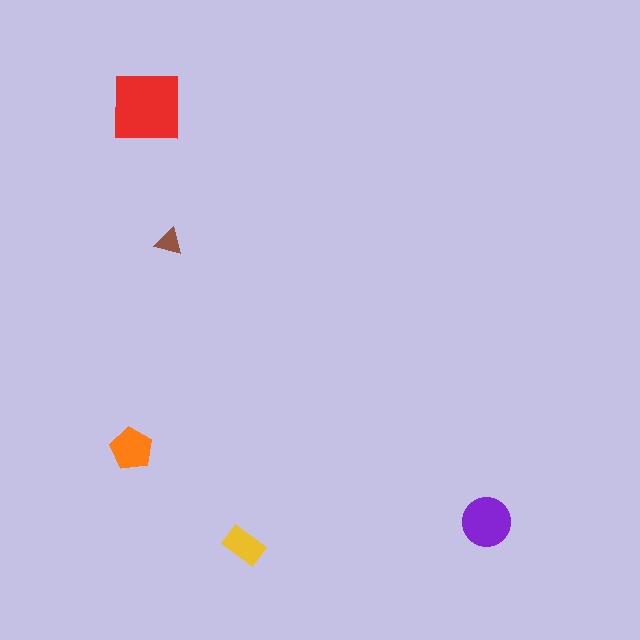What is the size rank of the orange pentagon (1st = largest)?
3rd.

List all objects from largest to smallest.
The red square, the purple circle, the orange pentagon, the yellow rectangle, the brown triangle.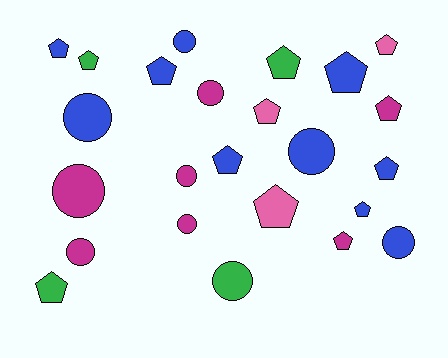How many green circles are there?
There is 1 green circle.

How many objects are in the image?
There are 24 objects.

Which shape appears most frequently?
Pentagon, with 14 objects.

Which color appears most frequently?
Blue, with 10 objects.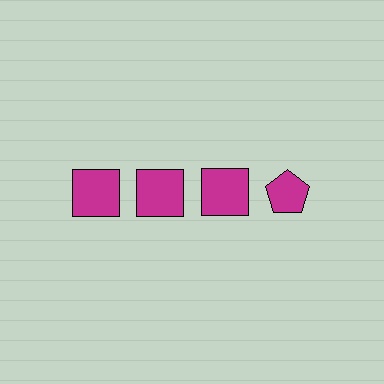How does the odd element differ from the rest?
It has a different shape: pentagon instead of square.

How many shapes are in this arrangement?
There are 4 shapes arranged in a grid pattern.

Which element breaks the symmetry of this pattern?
The magenta pentagon in the top row, second from right column breaks the symmetry. All other shapes are magenta squares.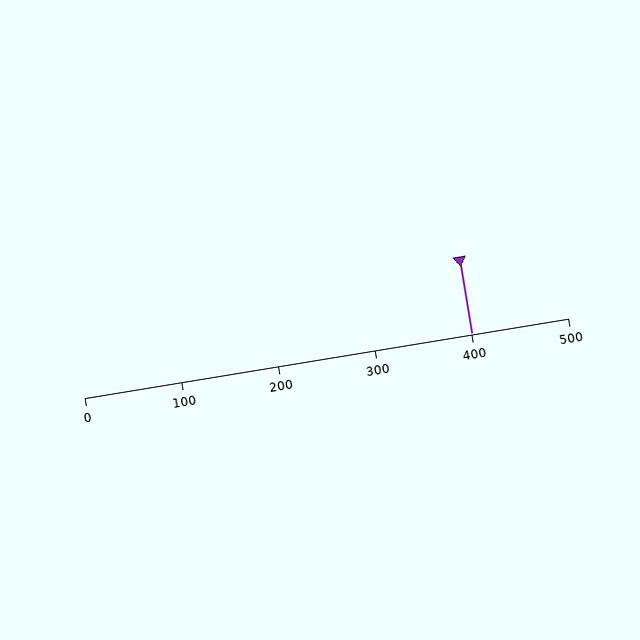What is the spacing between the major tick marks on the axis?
The major ticks are spaced 100 apart.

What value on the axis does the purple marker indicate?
The marker indicates approximately 400.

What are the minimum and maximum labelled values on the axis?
The axis runs from 0 to 500.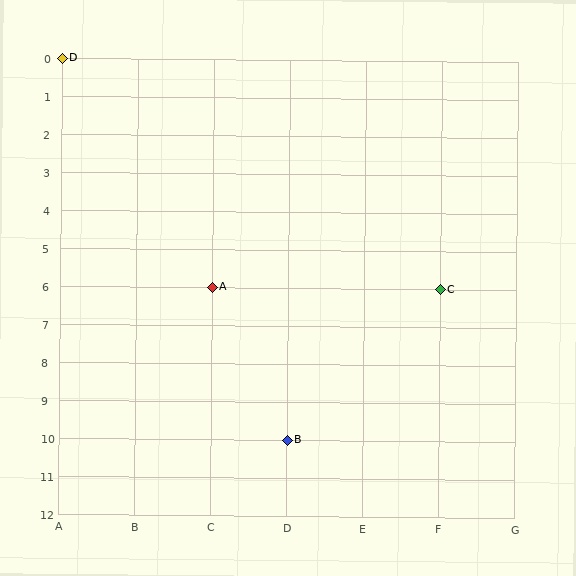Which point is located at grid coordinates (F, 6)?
Point C is at (F, 6).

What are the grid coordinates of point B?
Point B is at grid coordinates (D, 10).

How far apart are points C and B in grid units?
Points C and B are 2 columns and 4 rows apart (about 4.5 grid units diagonally).